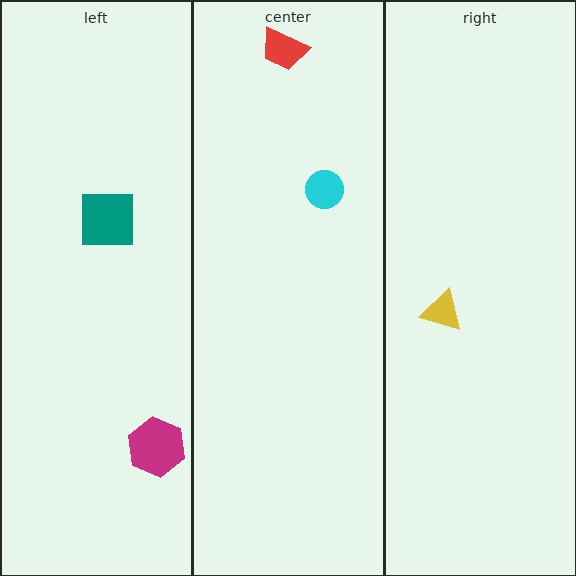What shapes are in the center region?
The cyan circle, the red trapezoid.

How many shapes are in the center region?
2.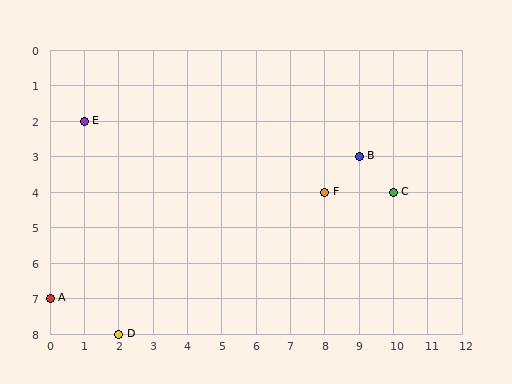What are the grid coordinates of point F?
Point F is at grid coordinates (8, 4).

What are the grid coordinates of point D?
Point D is at grid coordinates (2, 8).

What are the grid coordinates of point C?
Point C is at grid coordinates (10, 4).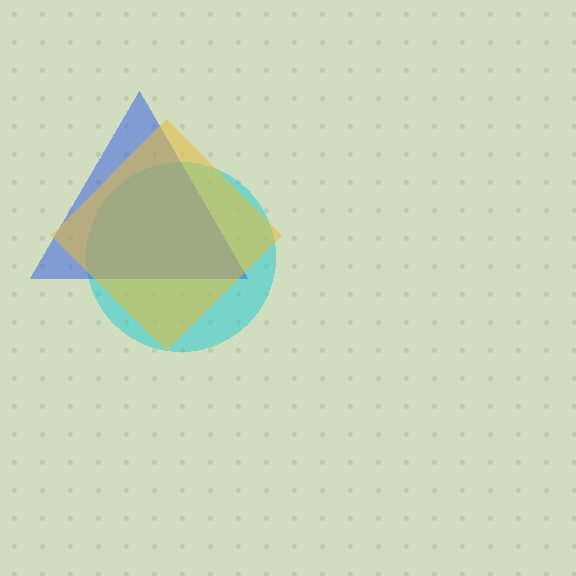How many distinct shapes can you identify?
There are 3 distinct shapes: a cyan circle, a blue triangle, a yellow diamond.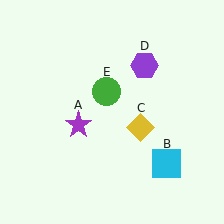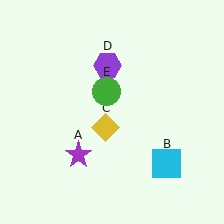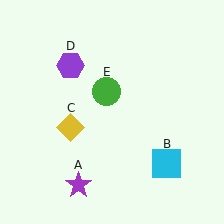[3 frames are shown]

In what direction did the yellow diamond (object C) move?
The yellow diamond (object C) moved left.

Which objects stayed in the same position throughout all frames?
Cyan square (object B) and green circle (object E) remained stationary.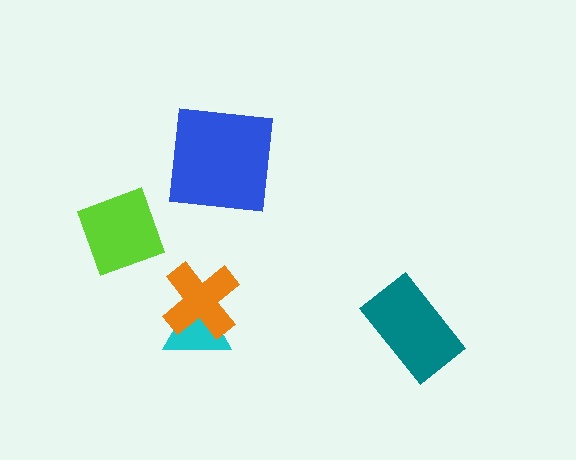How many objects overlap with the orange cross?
1 object overlaps with the orange cross.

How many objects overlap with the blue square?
0 objects overlap with the blue square.